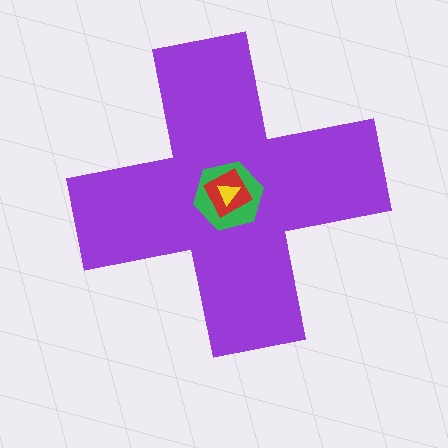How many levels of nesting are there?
4.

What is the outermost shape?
The purple cross.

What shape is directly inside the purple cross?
The green hexagon.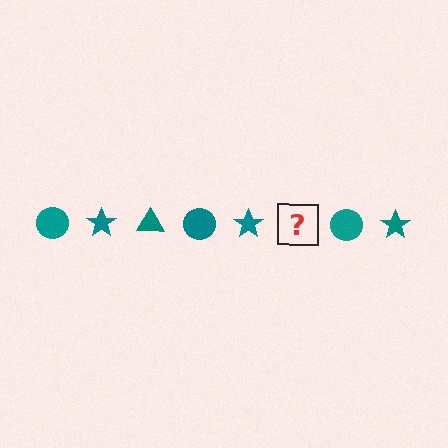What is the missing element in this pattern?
The missing element is a teal triangle.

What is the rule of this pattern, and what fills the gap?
The rule is that the pattern cycles through circle, star, triangle shapes in teal. The gap should be filled with a teal triangle.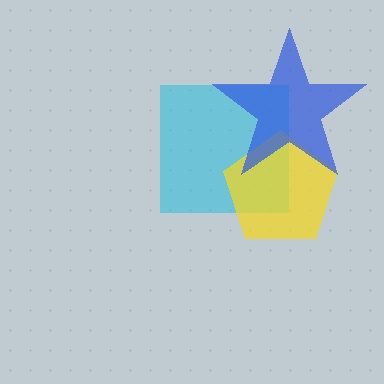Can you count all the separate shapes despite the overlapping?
Yes, there are 3 separate shapes.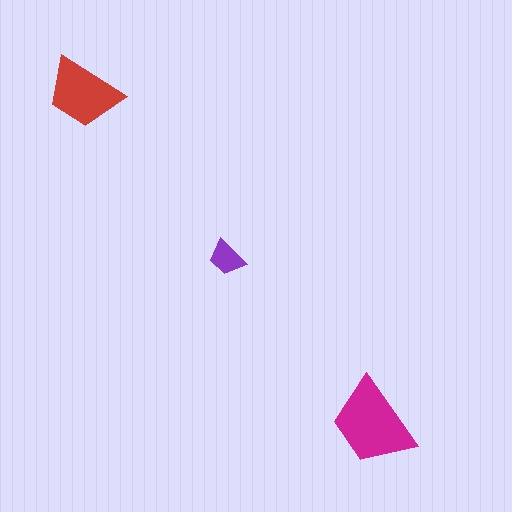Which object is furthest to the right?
The magenta trapezoid is rightmost.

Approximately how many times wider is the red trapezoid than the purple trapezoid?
About 2 times wider.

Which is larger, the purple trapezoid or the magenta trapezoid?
The magenta one.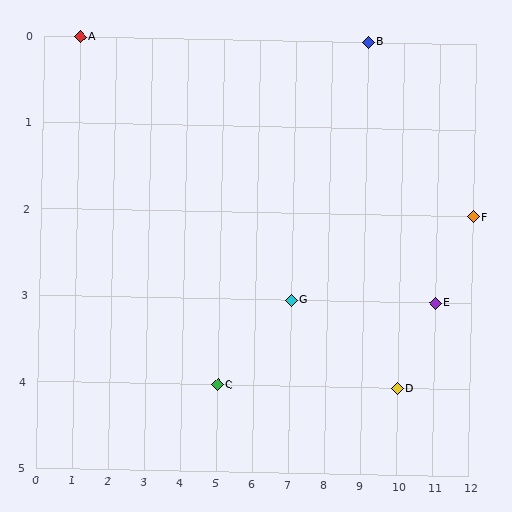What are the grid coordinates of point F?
Point F is at grid coordinates (12, 2).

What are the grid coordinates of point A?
Point A is at grid coordinates (1, 0).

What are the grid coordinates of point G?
Point G is at grid coordinates (7, 3).